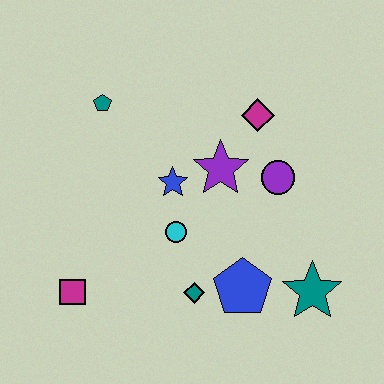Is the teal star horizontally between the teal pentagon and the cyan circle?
No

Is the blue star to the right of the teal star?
No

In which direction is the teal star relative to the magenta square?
The teal star is to the right of the magenta square.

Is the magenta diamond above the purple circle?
Yes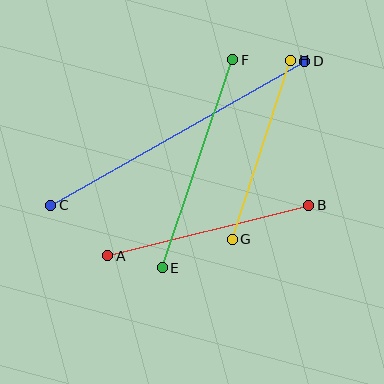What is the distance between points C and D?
The distance is approximately 292 pixels.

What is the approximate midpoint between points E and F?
The midpoint is at approximately (198, 164) pixels.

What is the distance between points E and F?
The distance is approximately 219 pixels.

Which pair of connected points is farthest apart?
Points C and D are farthest apart.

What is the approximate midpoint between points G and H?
The midpoint is at approximately (262, 150) pixels.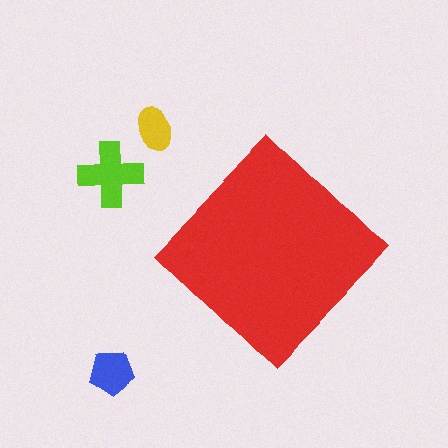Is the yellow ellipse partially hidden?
No, the yellow ellipse is fully visible.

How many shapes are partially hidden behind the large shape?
0 shapes are partially hidden.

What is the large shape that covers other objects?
A red diamond.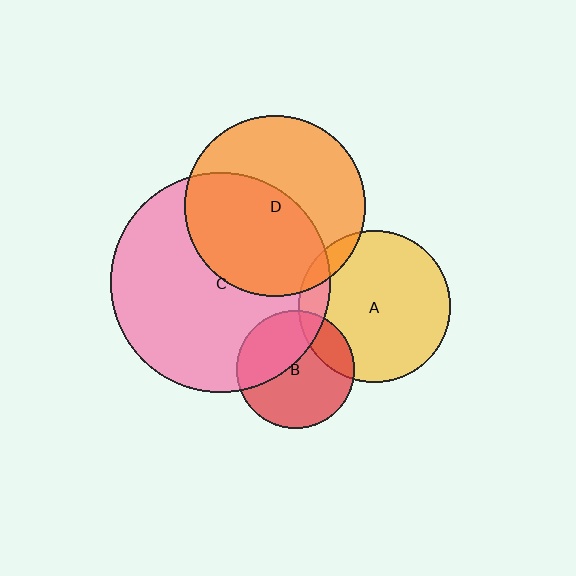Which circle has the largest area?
Circle C (pink).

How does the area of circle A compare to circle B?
Approximately 1.7 times.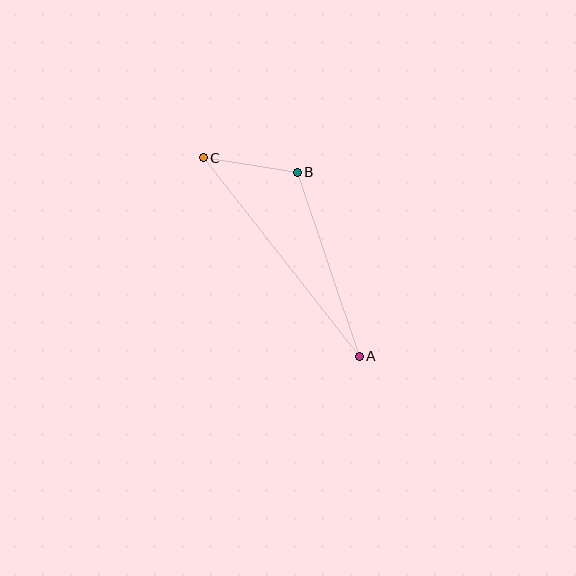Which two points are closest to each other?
Points B and C are closest to each other.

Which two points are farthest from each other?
Points A and C are farthest from each other.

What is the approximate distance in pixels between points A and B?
The distance between A and B is approximately 194 pixels.